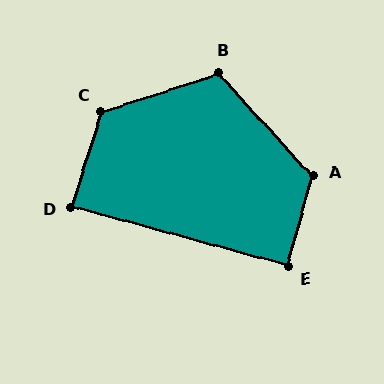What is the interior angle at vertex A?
Approximately 122 degrees (obtuse).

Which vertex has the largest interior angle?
C, at approximately 125 degrees.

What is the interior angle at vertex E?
Approximately 90 degrees (approximately right).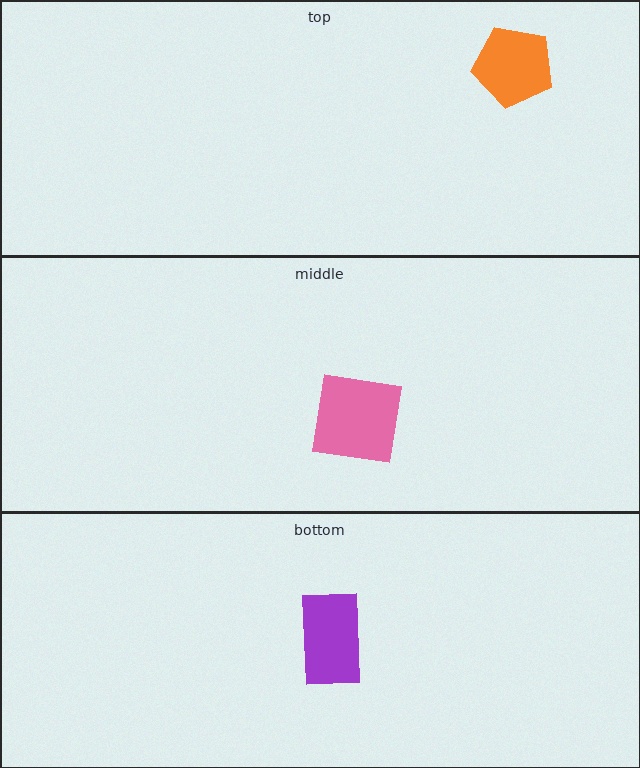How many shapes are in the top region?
1.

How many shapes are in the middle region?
1.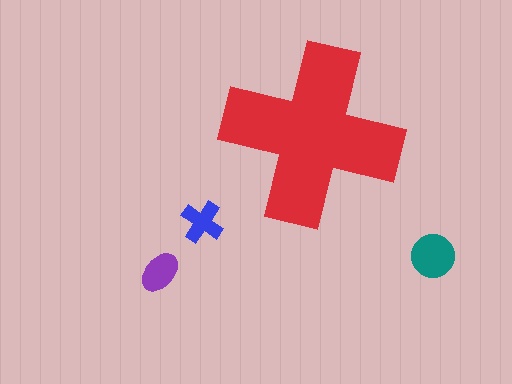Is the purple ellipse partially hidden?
No, the purple ellipse is fully visible.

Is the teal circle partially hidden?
No, the teal circle is fully visible.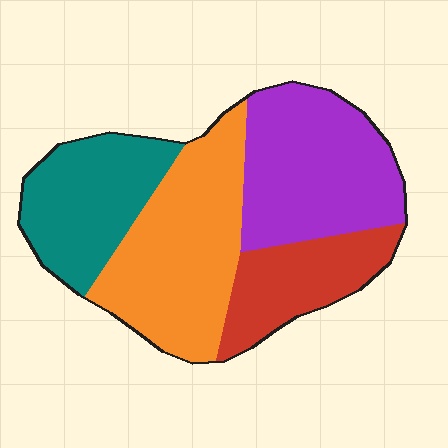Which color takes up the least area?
Red, at roughly 15%.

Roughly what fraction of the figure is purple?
Purple covers roughly 30% of the figure.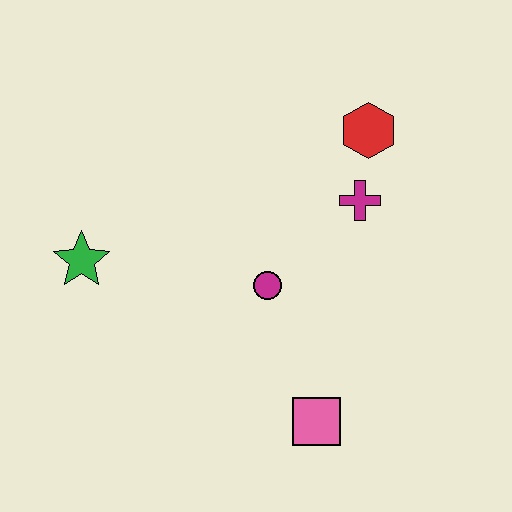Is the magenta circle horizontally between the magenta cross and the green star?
Yes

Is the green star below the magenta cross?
Yes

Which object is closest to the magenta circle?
The magenta cross is closest to the magenta circle.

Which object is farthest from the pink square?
The red hexagon is farthest from the pink square.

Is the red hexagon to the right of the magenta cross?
Yes